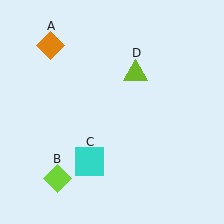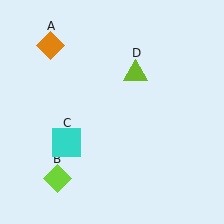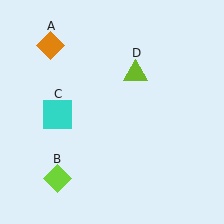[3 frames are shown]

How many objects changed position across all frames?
1 object changed position: cyan square (object C).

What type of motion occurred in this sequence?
The cyan square (object C) rotated clockwise around the center of the scene.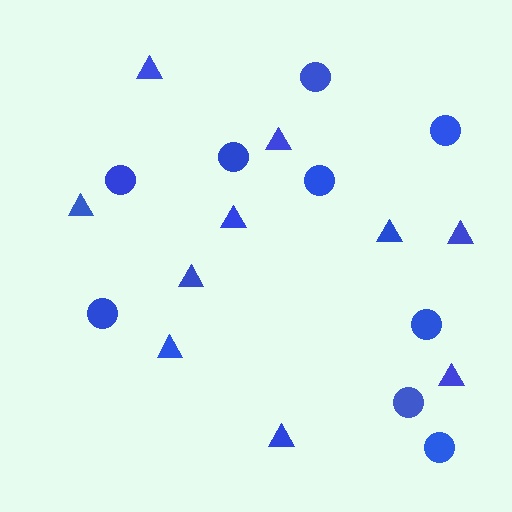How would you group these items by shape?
There are 2 groups: one group of triangles (10) and one group of circles (9).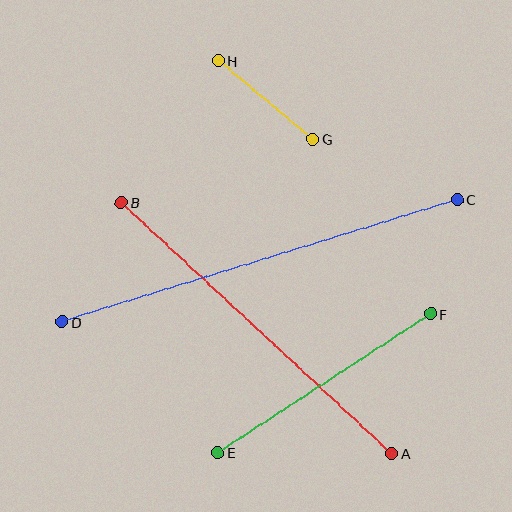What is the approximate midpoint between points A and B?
The midpoint is at approximately (257, 328) pixels.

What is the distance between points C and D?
The distance is approximately 414 pixels.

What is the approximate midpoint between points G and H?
The midpoint is at approximately (266, 100) pixels.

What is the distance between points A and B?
The distance is approximately 370 pixels.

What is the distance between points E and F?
The distance is approximately 254 pixels.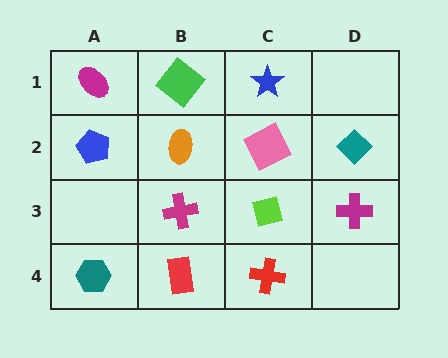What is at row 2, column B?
An orange ellipse.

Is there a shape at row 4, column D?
No, that cell is empty.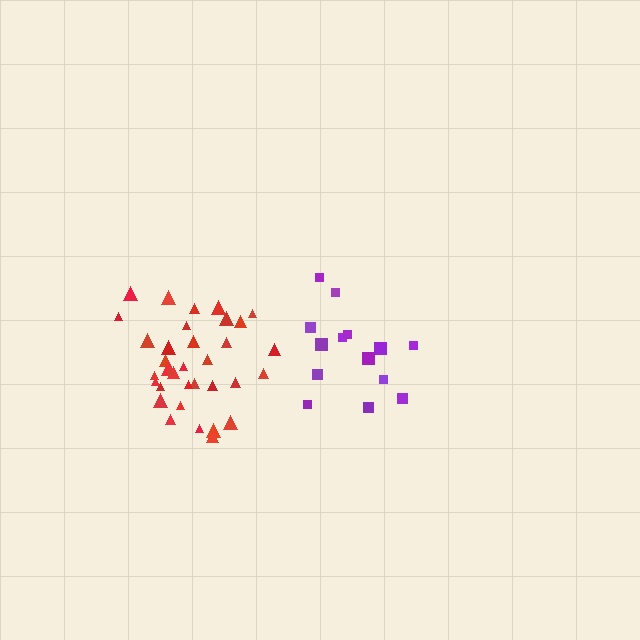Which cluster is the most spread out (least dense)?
Purple.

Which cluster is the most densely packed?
Red.